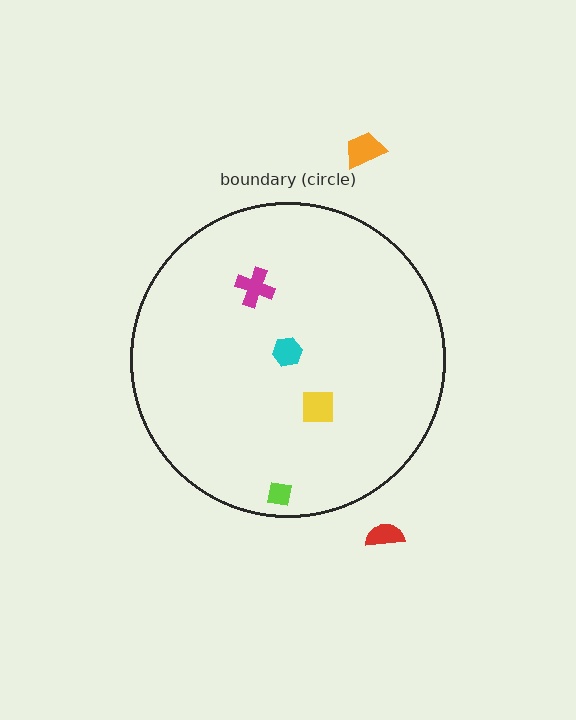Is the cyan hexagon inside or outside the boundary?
Inside.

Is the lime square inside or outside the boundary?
Inside.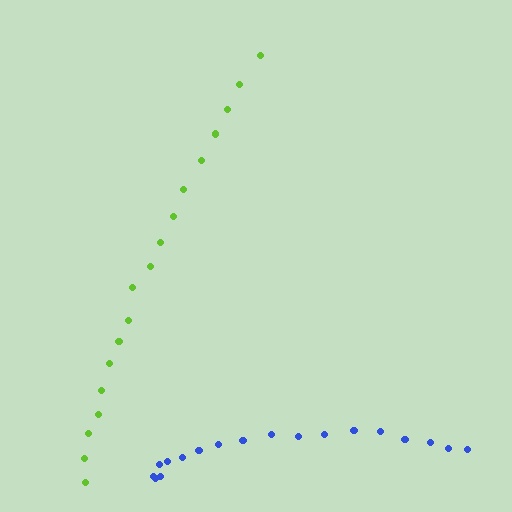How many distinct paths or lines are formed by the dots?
There are 2 distinct paths.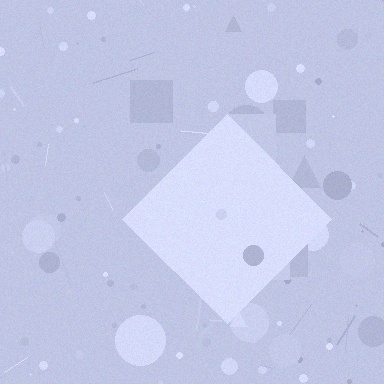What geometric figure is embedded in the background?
A diamond is embedded in the background.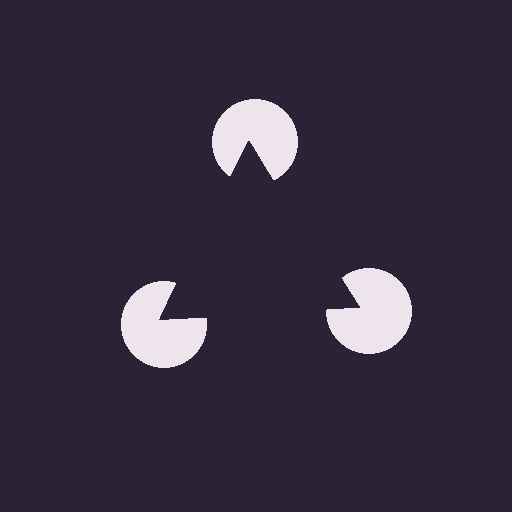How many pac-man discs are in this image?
There are 3 — one at each vertex of the illusory triangle.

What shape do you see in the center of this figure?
An illusory triangle — its edges are inferred from the aligned wedge cuts in the pac-man discs, not physically drawn.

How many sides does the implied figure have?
3 sides.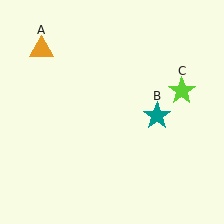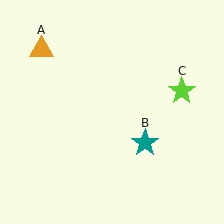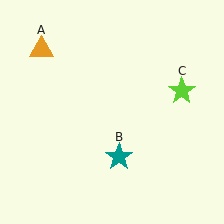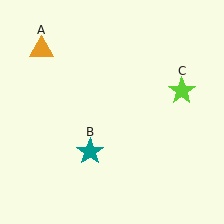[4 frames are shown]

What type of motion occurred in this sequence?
The teal star (object B) rotated clockwise around the center of the scene.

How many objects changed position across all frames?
1 object changed position: teal star (object B).